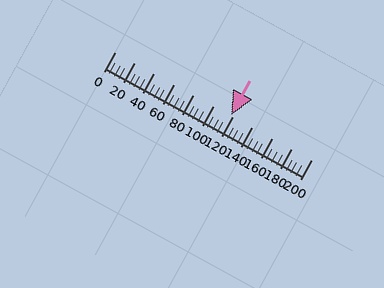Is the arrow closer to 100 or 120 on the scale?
The arrow is closer to 120.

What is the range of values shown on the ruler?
The ruler shows values from 0 to 200.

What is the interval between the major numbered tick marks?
The major tick marks are spaced 20 units apart.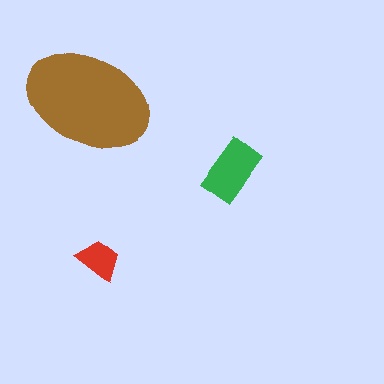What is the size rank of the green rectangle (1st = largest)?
2nd.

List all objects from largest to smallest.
The brown ellipse, the green rectangle, the red trapezoid.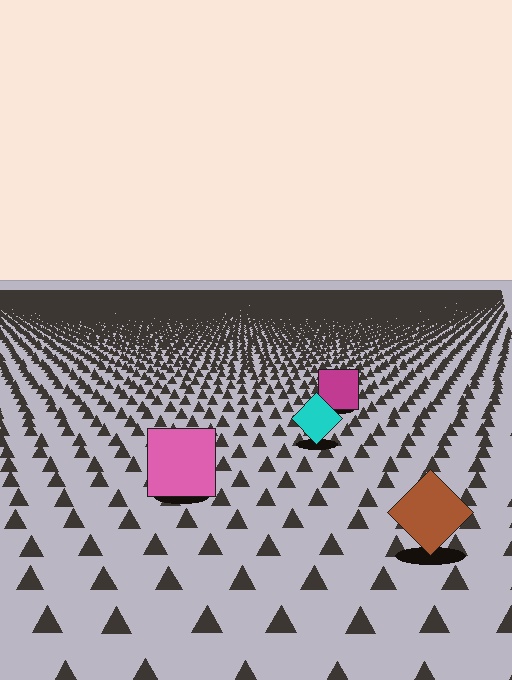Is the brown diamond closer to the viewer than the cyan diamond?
Yes. The brown diamond is closer — you can tell from the texture gradient: the ground texture is coarser near it.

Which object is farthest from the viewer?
The magenta square is farthest from the viewer. It appears smaller and the ground texture around it is denser.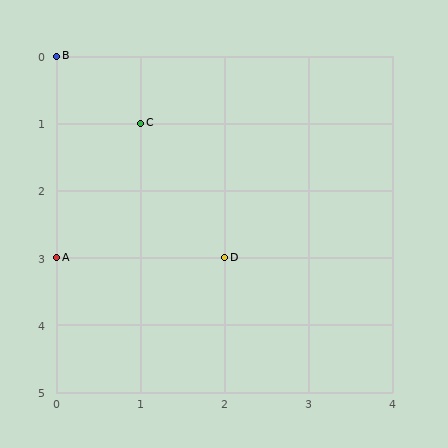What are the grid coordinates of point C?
Point C is at grid coordinates (1, 1).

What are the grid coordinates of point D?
Point D is at grid coordinates (2, 3).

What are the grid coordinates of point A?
Point A is at grid coordinates (0, 3).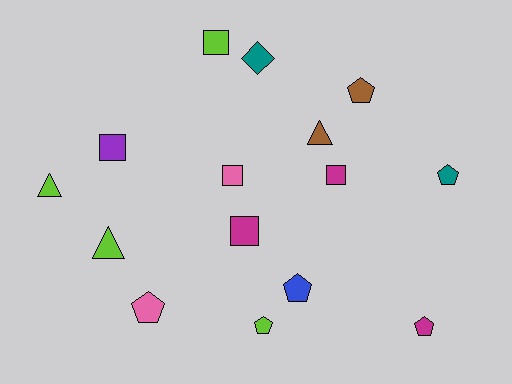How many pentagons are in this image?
There are 6 pentagons.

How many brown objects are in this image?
There are 2 brown objects.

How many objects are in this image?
There are 15 objects.